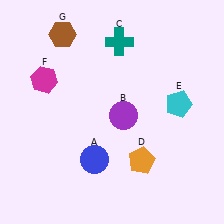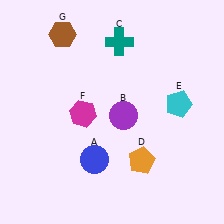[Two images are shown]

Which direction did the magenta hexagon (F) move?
The magenta hexagon (F) moved right.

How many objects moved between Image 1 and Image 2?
1 object moved between the two images.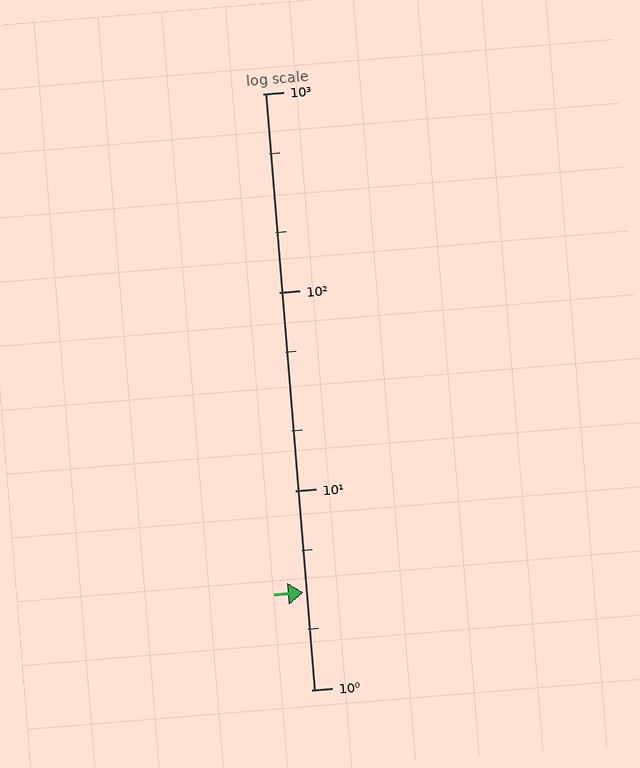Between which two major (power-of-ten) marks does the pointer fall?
The pointer is between 1 and 10.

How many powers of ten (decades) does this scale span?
The scale spans 3 decades, from 1 to 1000.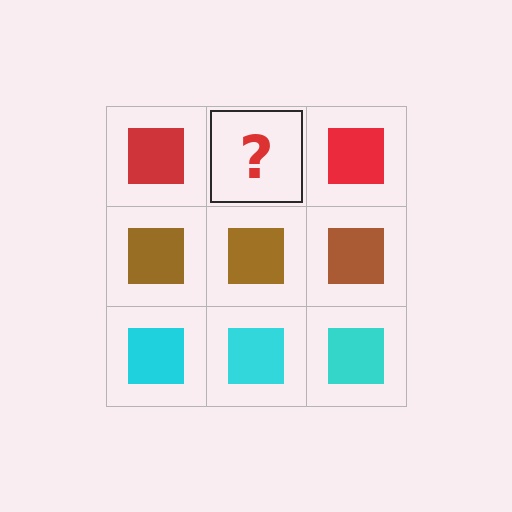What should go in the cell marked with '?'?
The missing cell should contain a red square.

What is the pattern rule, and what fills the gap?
The rule is that each row has a consistent color. The gap should be filled with a red square.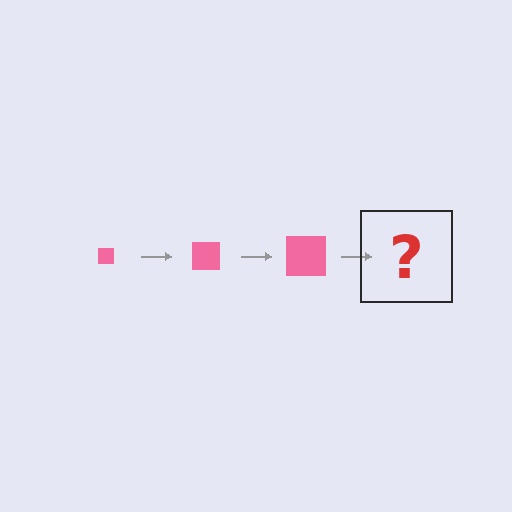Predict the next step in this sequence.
The next step is a pink square, larger than the previous one.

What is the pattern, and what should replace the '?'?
The pattern is that the square gets progressively larger each step. The '?' should be a pink square, larger than the previous one.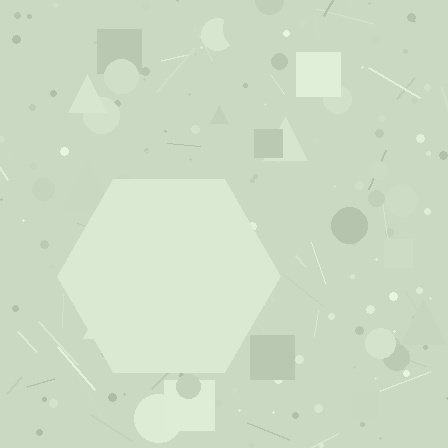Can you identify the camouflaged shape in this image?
The camouflaged shape is a hexagon.